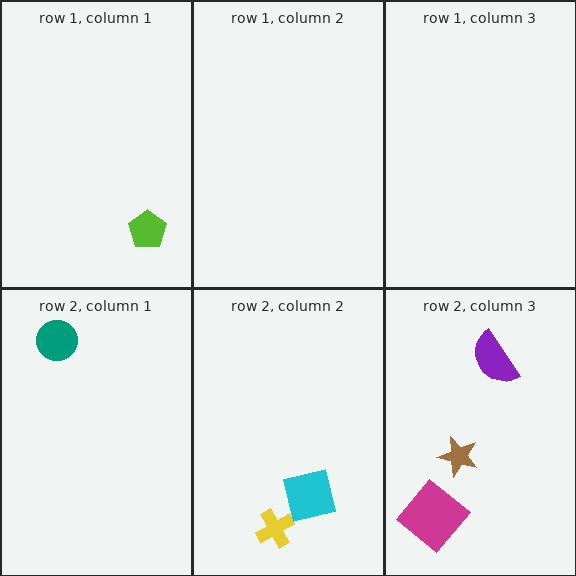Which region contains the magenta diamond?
The row 2, column 3 region.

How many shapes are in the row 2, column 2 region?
2.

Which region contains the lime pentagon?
The row 1, column 1 region.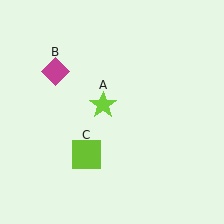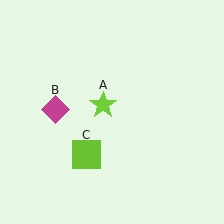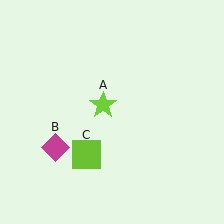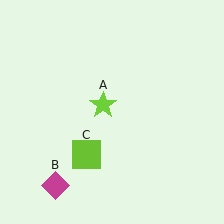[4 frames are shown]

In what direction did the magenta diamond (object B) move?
The magenta diamond (object B) moved down.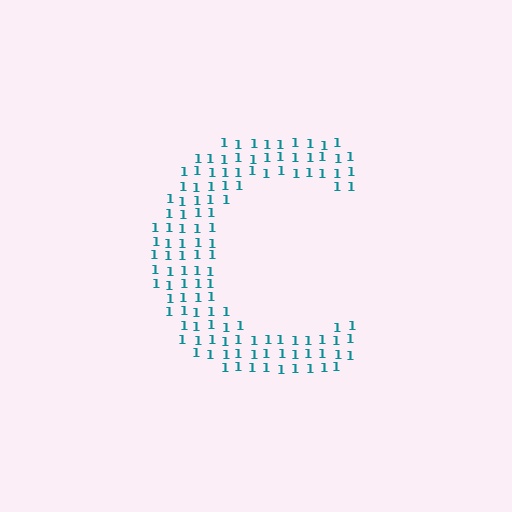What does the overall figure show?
The overall figure shows the letter C.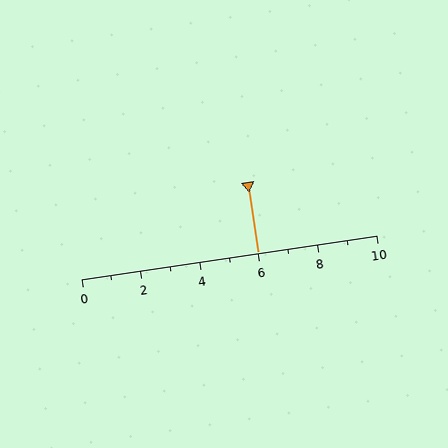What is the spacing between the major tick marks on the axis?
The major ticks are spaced 2 apart.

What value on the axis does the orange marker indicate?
The marker indicates approximately 6.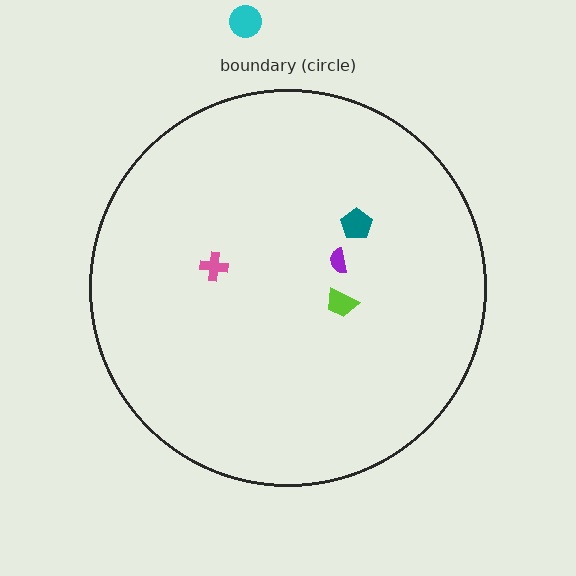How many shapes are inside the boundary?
4 inside, 1 outside.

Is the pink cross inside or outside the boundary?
Inside.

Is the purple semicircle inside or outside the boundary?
Inside.